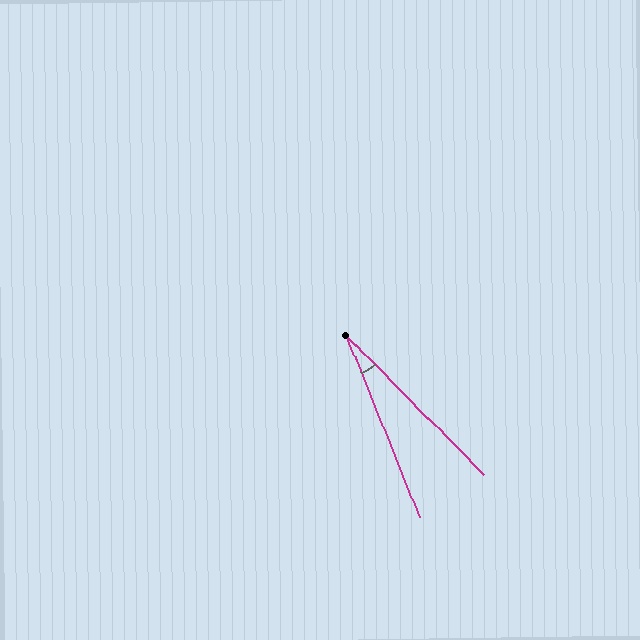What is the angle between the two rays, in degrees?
Approximately 23 degrees.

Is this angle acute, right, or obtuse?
It is acute.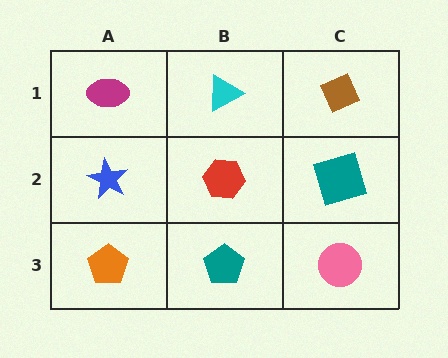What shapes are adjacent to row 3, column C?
A teal square (row 2, column C), a teal pentagon (row 3, column B).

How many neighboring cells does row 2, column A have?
3.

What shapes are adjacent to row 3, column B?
A red hexagon (row 2, column B), an orange pentagon (row 3, column A), a pink circle (row 3, column C).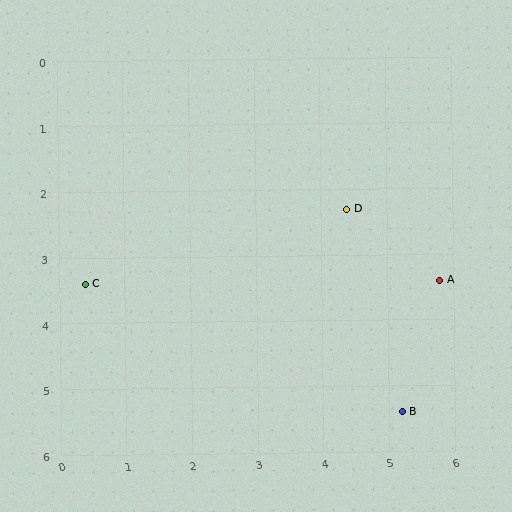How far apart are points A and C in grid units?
Points A and C are about 5.4 grid units apart.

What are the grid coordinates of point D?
Point D is at approximately (4.4, 2.3).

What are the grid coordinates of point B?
Point B is at approximately (5.2, 5.4).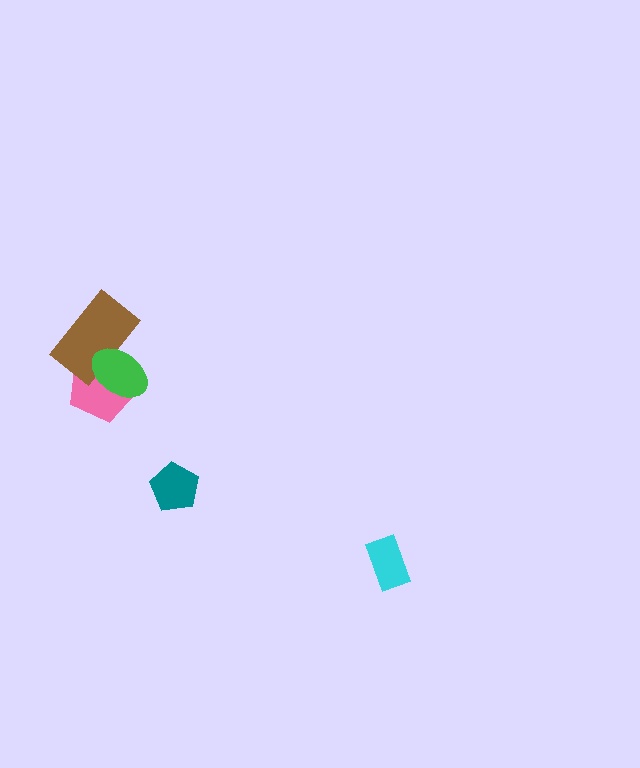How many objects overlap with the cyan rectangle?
0 objects overlap with the cyan rectangle.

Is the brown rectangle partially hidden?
Yes, it is partially covered by another shape.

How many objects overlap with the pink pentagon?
2 objects overlap with the pink pentagon.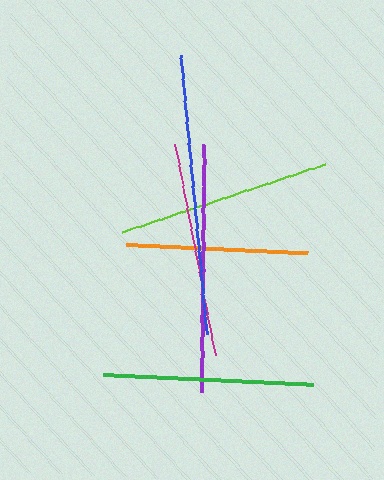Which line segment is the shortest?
The orange line is the shortest at approximately 181 pixels.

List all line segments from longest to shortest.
From longest to shortest: blue, purple, magenta, lime, green, orange.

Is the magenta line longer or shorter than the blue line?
The blue line is longer than the magenta line.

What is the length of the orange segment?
The orange segment is approximately 181 pixels long.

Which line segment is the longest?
The blue line is the longest at approximately 280 pixels.